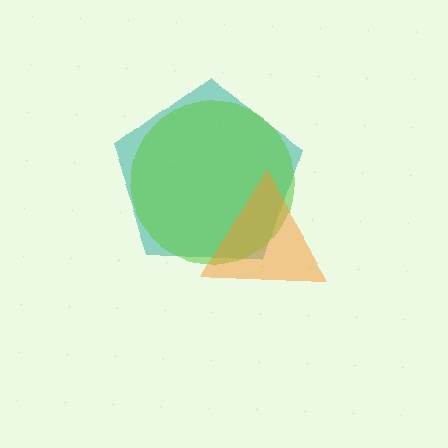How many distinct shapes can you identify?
There are 3 distinct shapes: a teal pentagon, a lime circle, an orange triangle.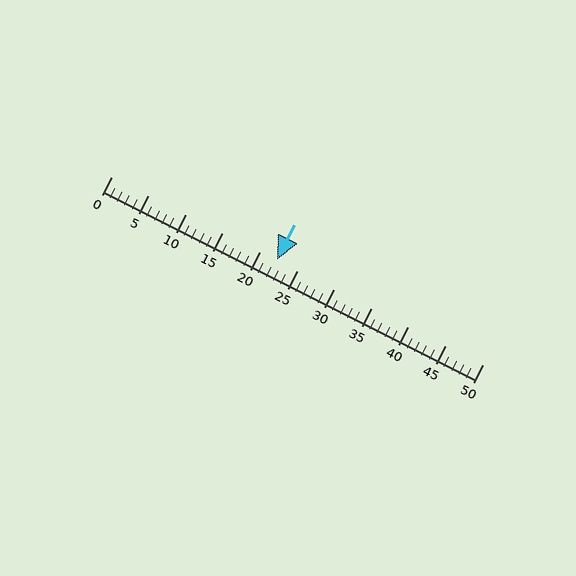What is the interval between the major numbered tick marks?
The major tick marks are spaced 5 units apart.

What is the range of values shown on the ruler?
The ruler shows values from 0 to 50.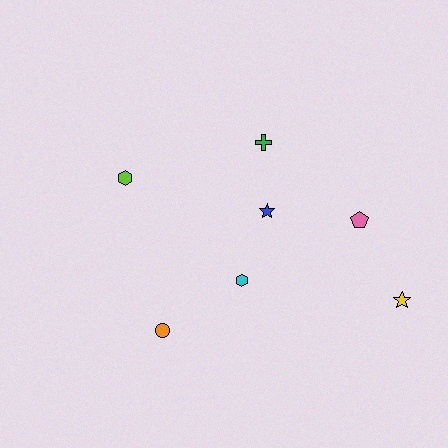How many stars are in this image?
There are 2 stars.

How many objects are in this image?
There are 7 objects.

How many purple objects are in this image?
There are no purple objects.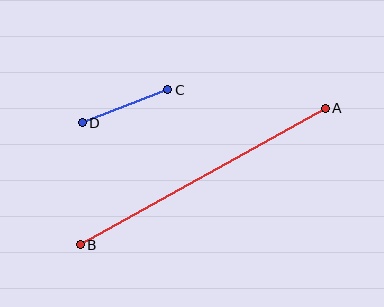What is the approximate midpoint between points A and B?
The midpoint is at approximately (203, 177) pixels.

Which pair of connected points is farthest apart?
Points A and B are farthest apart.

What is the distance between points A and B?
The distance is approximately 281 pixels.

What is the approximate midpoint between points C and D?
The midpoint is at approximately (125, 106) pixels.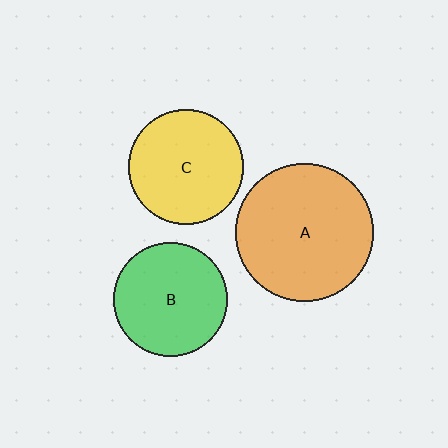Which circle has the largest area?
Circle A (orange).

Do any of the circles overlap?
No, none of the circles overlap.